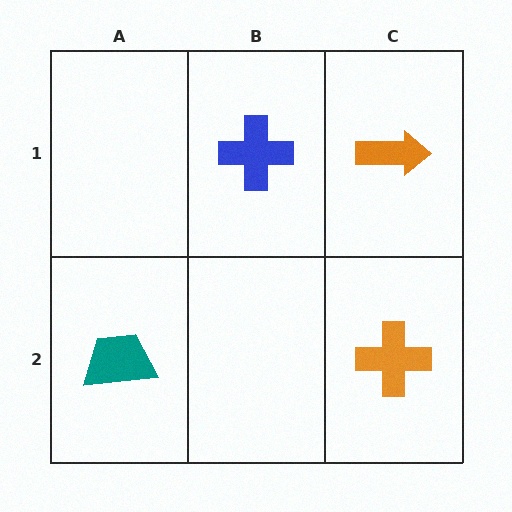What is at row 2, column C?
An orange cross.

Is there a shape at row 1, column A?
No, that cell is empty.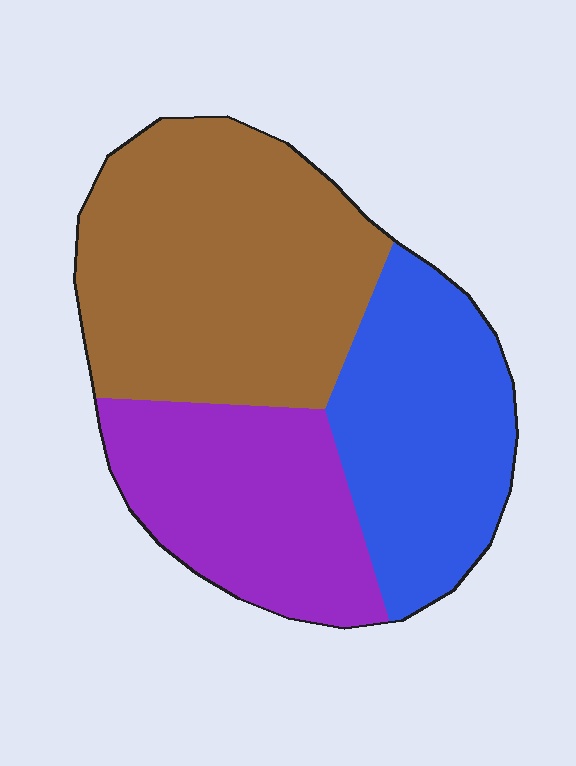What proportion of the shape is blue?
Blue covers roughly 30% of the shape.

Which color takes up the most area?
Brown, at roughly 45%.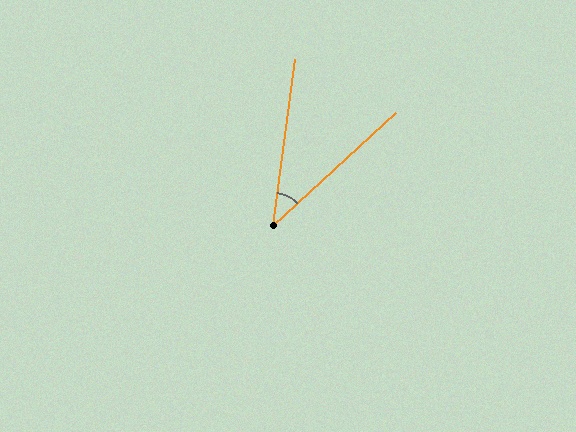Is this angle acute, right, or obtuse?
It is acute.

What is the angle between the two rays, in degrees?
Approximately 40 degrees.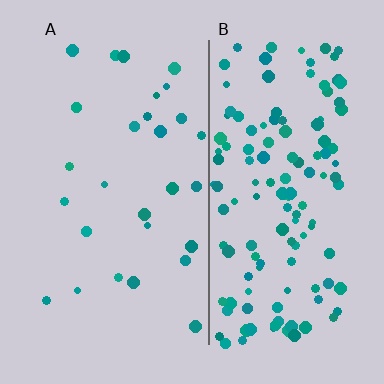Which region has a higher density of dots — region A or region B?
B (the right).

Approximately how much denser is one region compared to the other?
Approximately 4.6× — region B over region A.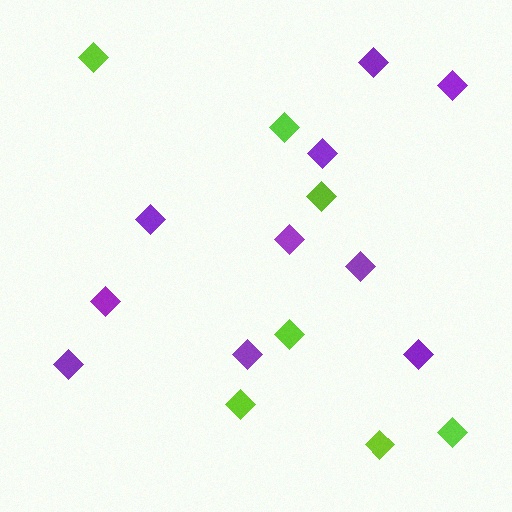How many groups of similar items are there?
There are 2 groups: one group of purple diamonds (10) and one group of lime diamonds (7).